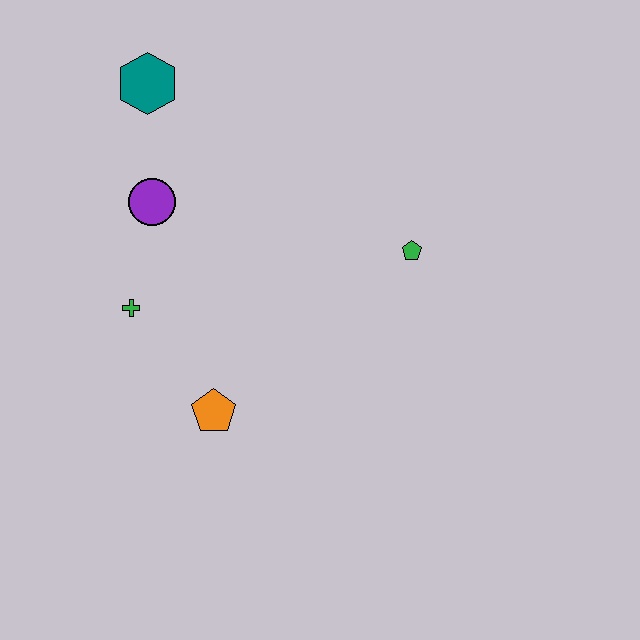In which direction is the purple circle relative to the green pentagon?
The purple circle is to the left of the green pentagon.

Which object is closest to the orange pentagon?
The green cross is closest to the orange pentagon.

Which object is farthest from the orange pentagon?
The teal hexagon is farthest from the orange pentagon.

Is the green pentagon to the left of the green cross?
No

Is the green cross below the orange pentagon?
No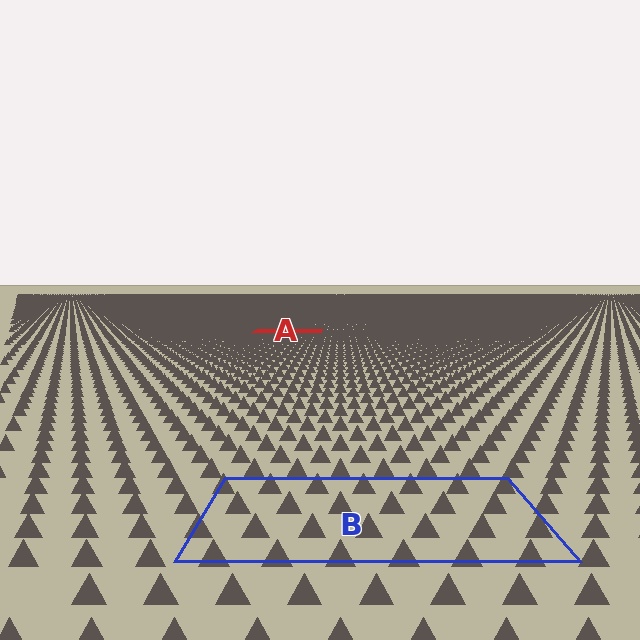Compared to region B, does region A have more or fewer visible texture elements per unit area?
Region A has more texture elements per unit area — they are packed more densely because it is farther away.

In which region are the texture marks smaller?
The texture marks are smaller in region A, because it is farther away.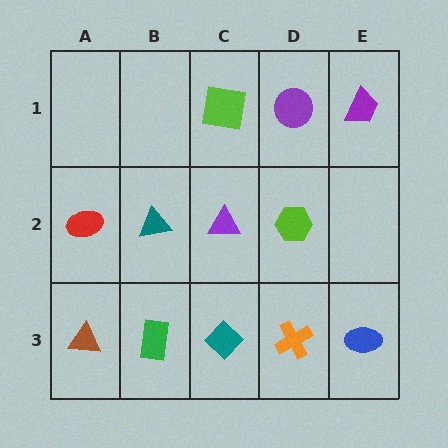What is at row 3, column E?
A blue ellipse.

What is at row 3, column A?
A brown triangle.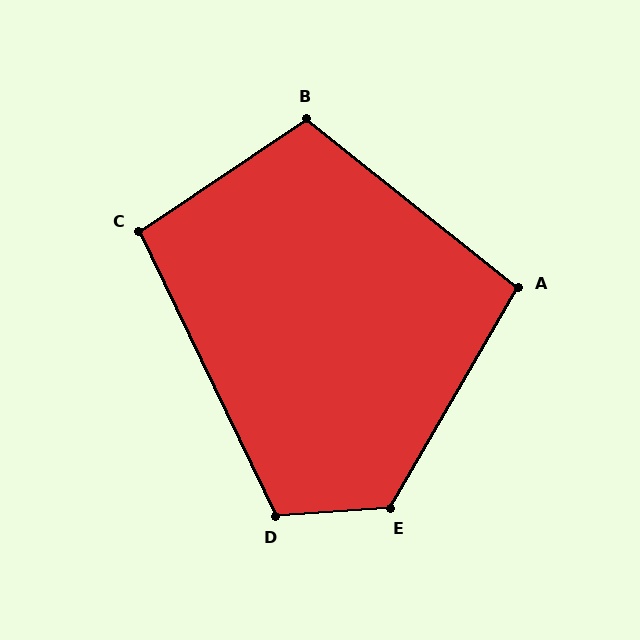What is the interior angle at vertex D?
Approximately 112 degrees (obtuse).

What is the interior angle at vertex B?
Approximately 108 degrees (obtuse).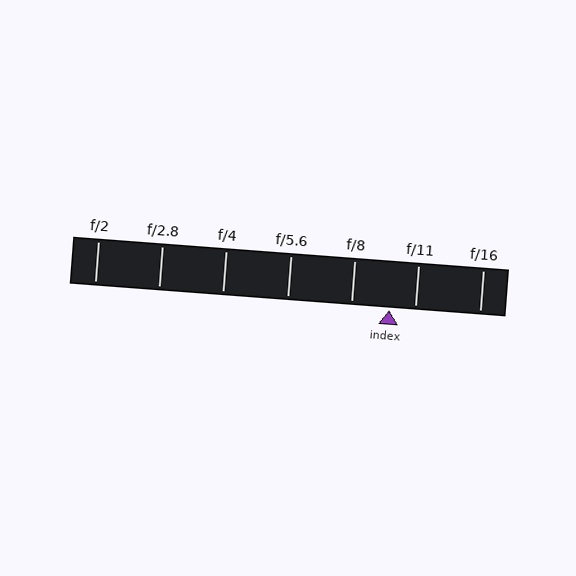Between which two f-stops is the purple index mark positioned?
The index mark is between f/8 and f/11.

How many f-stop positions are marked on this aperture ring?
There are 7 f-stop positions marked.